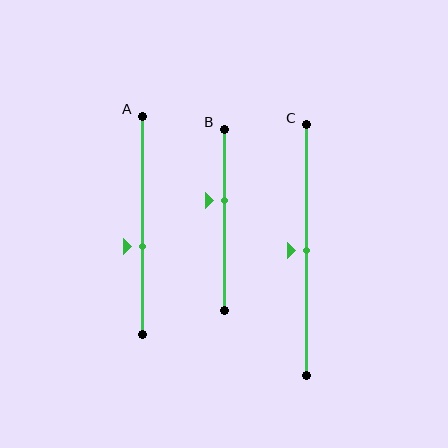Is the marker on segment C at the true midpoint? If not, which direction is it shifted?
Yes, the marker on segment C is at the true midpoint.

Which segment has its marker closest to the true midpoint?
Segment C has its marker closest to the true midpoint.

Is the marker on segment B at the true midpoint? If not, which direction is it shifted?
No, the marker on segment B is shifted upward by about 11% of the segment length.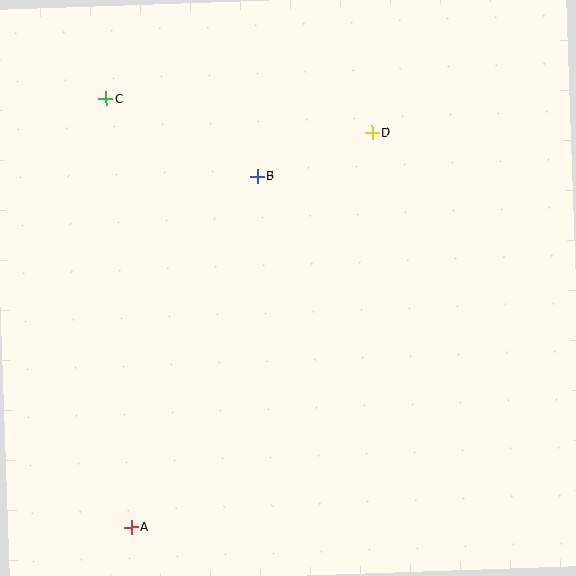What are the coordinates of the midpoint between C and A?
The midpoint between C and A is at (119, 313).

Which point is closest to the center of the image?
Point B at (257, 176) is closest to the center.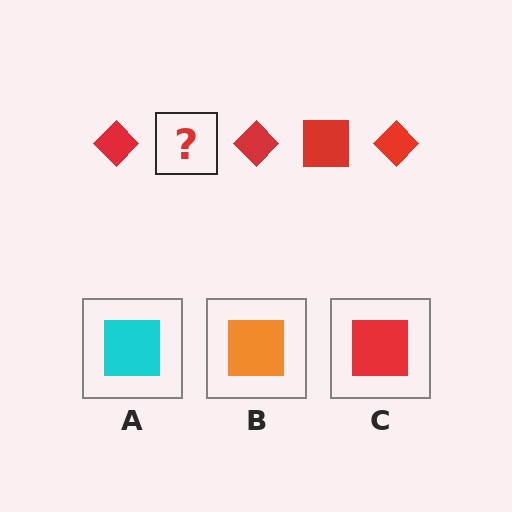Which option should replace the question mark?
Option C.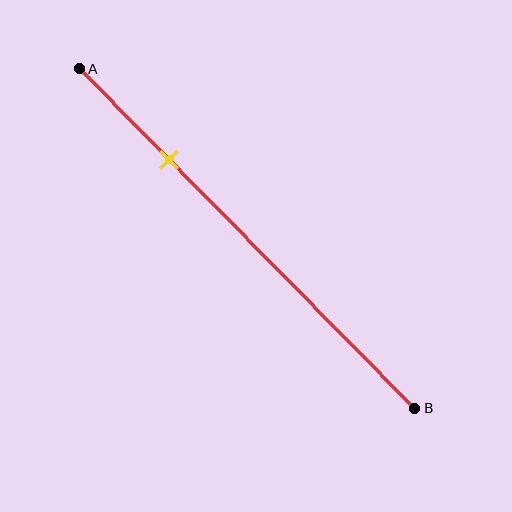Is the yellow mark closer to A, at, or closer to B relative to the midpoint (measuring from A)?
The yellow mark is closer to point A than the midpoint of segment AB.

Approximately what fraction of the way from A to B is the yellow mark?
The yellow mark is approximately 25% of the way from A to B.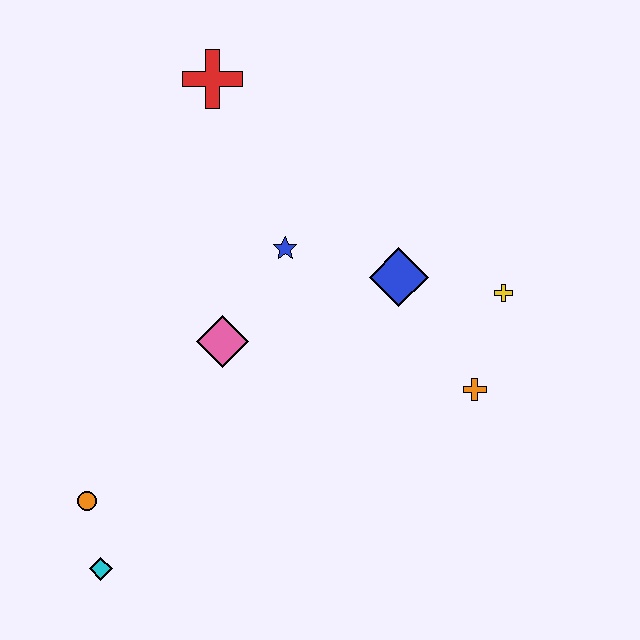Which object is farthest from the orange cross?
The cyan diamond is farthest from the orange cross.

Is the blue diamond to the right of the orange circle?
Yes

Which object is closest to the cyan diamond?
The orange circle is closest to the cyan diamond.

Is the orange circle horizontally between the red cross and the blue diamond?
No